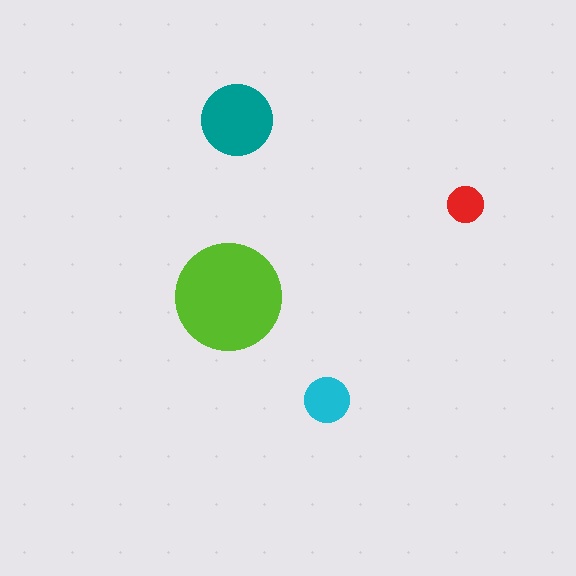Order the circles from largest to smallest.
the lime one, the teal one, the cyan one, the red one.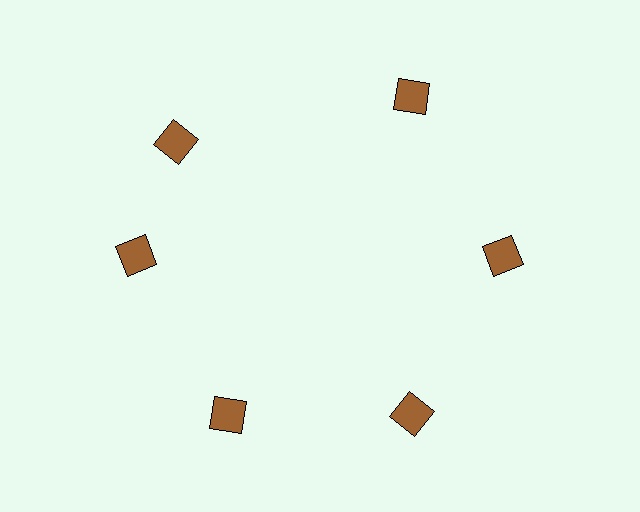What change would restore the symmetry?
The symmetry would be restored by rotating it back into even spacing with its neighbors so that all 6 squares sit at equal angles and equal distance from the center.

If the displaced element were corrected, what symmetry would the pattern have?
It would have 6-fold rotational symmetry — the pattern would map onto itself every 60 degrees.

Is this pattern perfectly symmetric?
No. The 6 brown squares are arranged in a ring, but one element near the 11 o'clock position is rotated out of alignment along the ring, breaking the 6-fold rotational symmetry.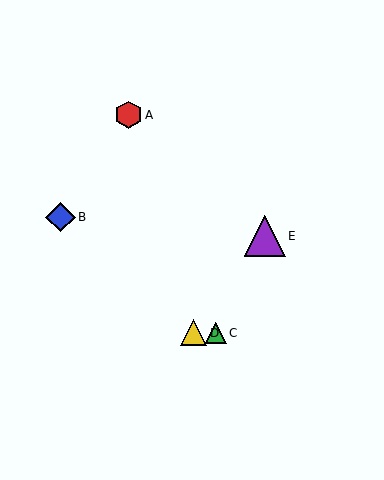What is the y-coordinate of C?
Object C is at y≈333.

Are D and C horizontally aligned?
Yes, both are at y≈333.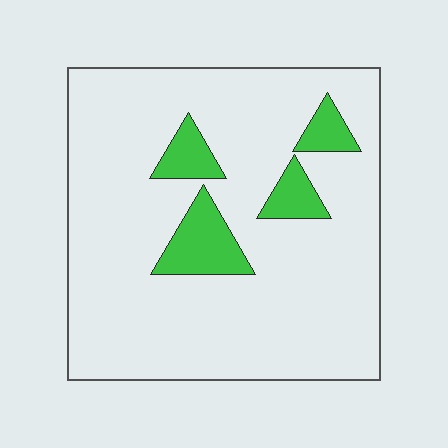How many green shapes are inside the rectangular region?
4.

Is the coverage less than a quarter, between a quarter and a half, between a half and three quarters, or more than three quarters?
Less than a quarter.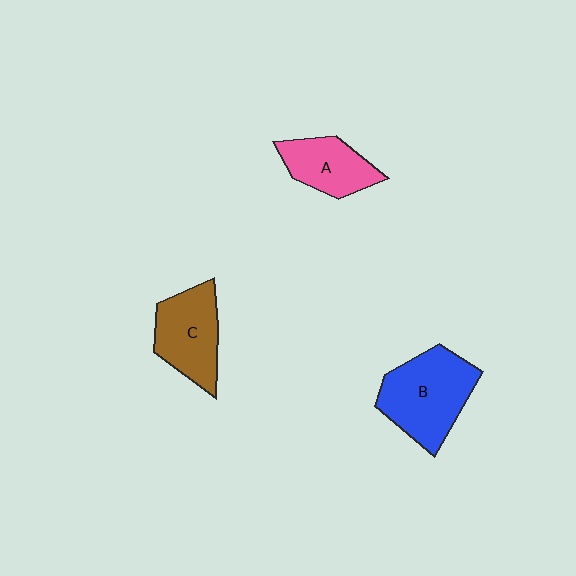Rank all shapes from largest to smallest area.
From largest to smallest: B (blue), C (brown), A (pink).